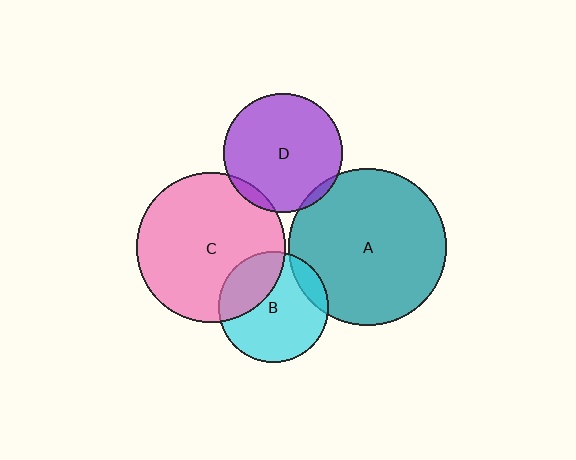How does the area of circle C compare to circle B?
Approximately 1.8 times.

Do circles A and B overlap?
Yes.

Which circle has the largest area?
Circle A (teal).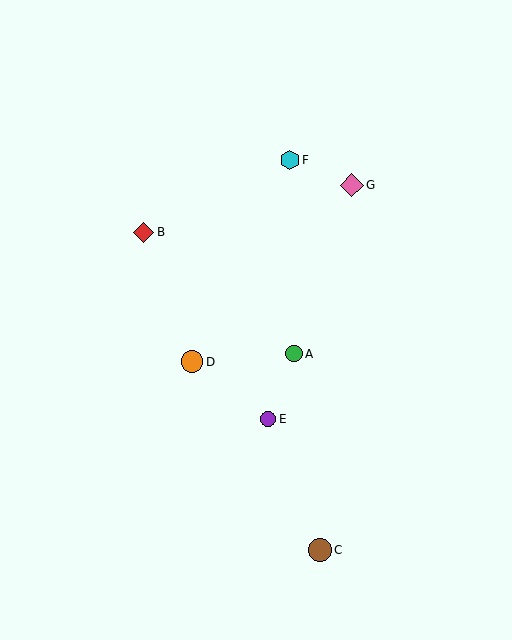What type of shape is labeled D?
Shape D is an orange circle.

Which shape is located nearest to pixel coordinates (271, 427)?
The purple circle (labeled E) at (268, 419) is nearest to that location.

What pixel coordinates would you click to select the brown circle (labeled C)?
Click at (320, 550) to select the brown circle C.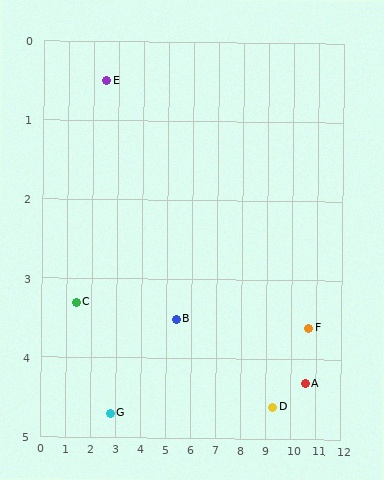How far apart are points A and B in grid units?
Points A and B are about 5.3 grid units apart.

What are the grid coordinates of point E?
Point E is at approximately (2.5, 0.5).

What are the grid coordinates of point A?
Point A is at approximately (10.6, 4.3).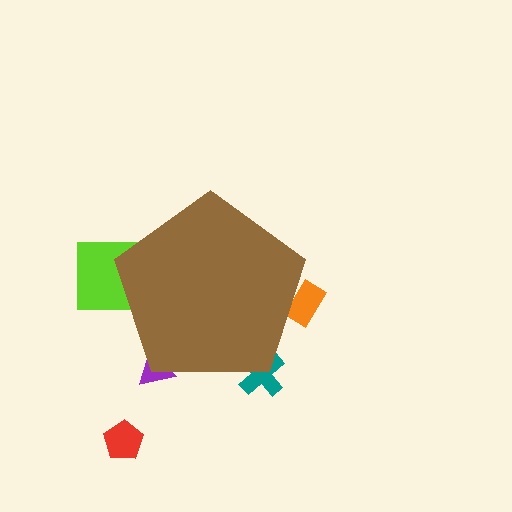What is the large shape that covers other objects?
A brown pentagon.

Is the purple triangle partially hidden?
Yes, the purple triangle is partially hidden behind the brown pentagon.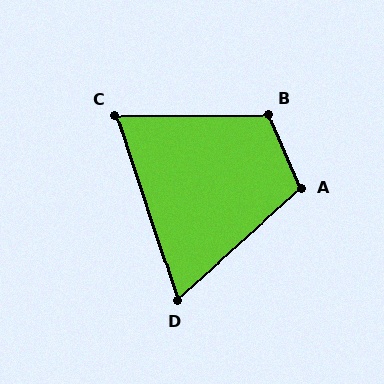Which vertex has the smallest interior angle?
D, at approximately 67 degrees.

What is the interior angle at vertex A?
Approximately 108 degrees (obtuse).